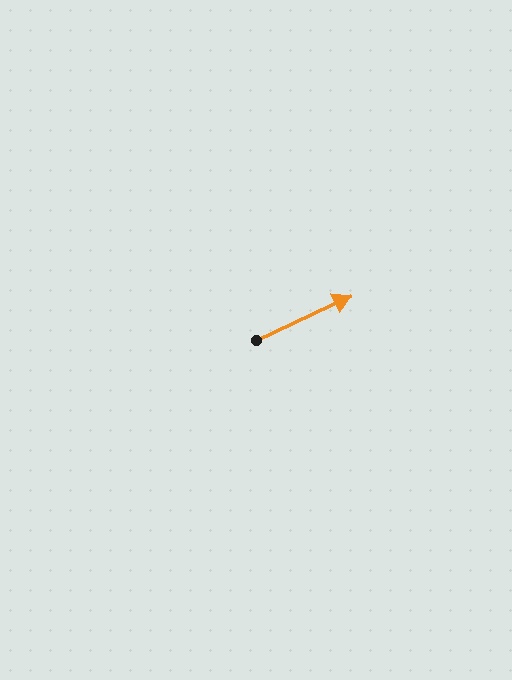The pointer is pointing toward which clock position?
Roughly 2 o'clock.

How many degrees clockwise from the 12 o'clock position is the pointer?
Approximately 65 degrees.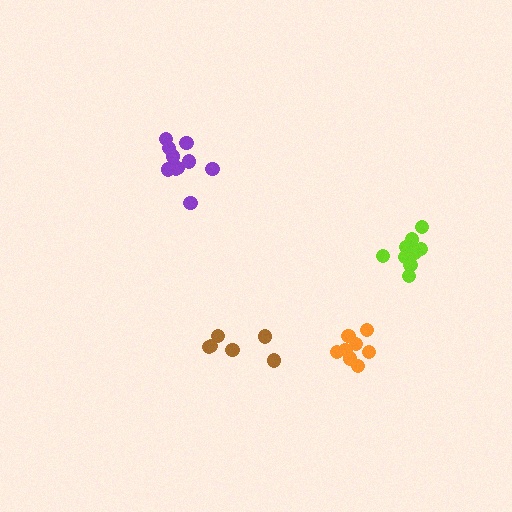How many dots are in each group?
Group 1: 11 dots, Group 2: 6 dots, Group 3: 9 dots, Group 4: 9 dots (35 total).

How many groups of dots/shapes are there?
There are 4 groups.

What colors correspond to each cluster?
The clusters are colored: purple, brown, lime, orange.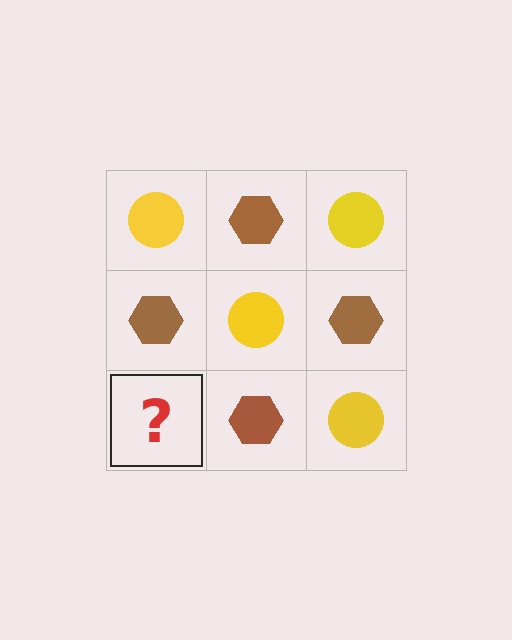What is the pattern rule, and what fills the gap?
The rule is that it alternates yellow circle and brown hexagon in a checkerboard pattern. The gap should be filled with a yellow circle.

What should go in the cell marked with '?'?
The missing cell should contain a yellow circle.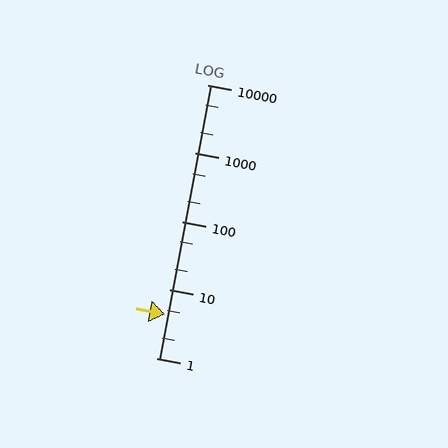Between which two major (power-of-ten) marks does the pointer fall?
The pointer is between 1 and 10.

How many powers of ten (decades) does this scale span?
The scale spans 4 decades, from 1 to 10000.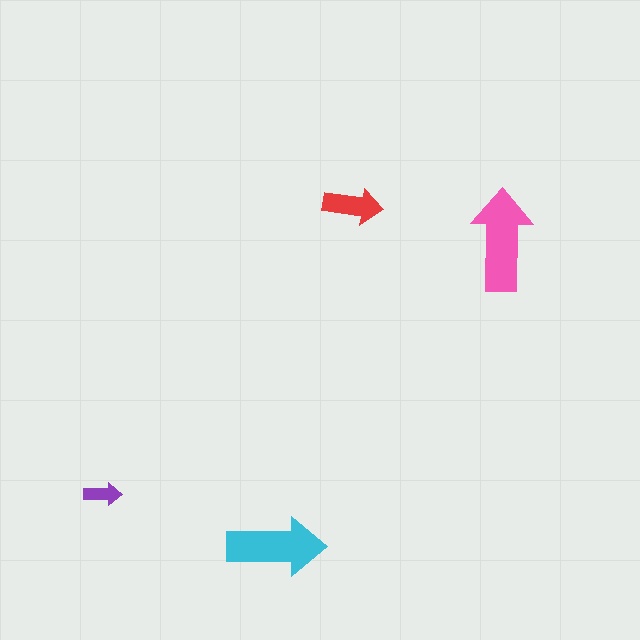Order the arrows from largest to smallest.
the pink one, the cyan one, the red one, the purple one.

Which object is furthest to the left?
The purple arrow is leftmost.